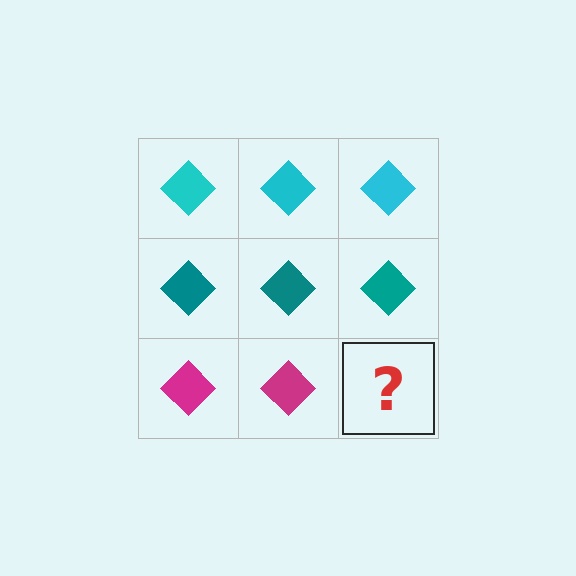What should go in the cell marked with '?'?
The missing cell should contain a magenta diamond.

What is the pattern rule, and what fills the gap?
The rule is that each row has a consistent color. The gap should be filled with a magenta diamond.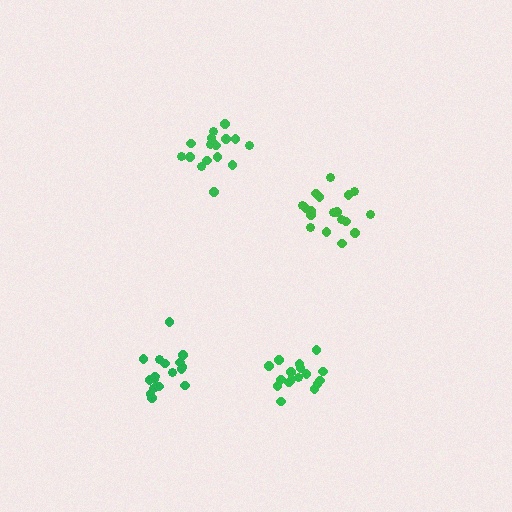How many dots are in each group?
Group 1: 17 dots, Group 2: 17 dots, Group 3: 18 dots, Group 4: 17 dots (69 total).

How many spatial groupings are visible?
There are 4 spatial groupings.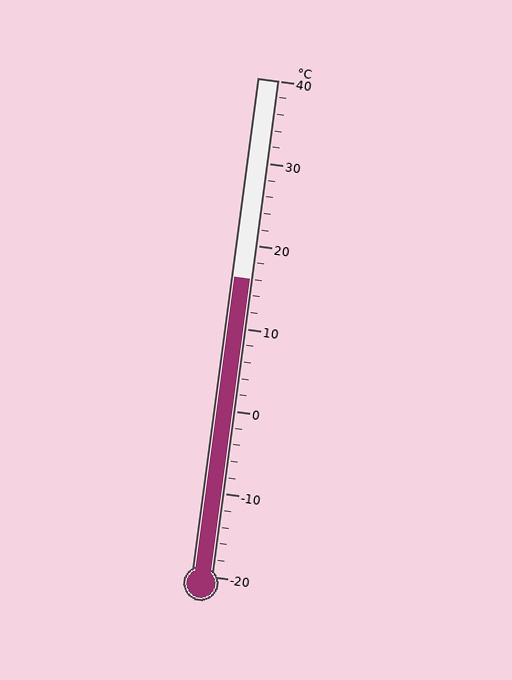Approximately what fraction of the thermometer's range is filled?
The thermometer is filled to approximately 60% of its range.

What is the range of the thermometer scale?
The thermometer scale ranges from -20°C to 40°C.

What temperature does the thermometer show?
The thermometer shows approximately 16°C.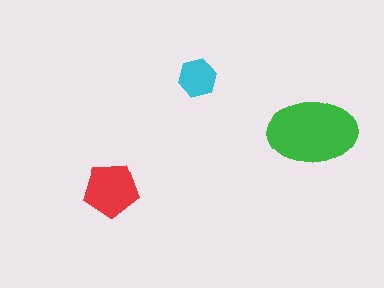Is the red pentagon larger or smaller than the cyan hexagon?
Larger.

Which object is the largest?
The green ellipse.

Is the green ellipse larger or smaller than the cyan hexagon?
Larger.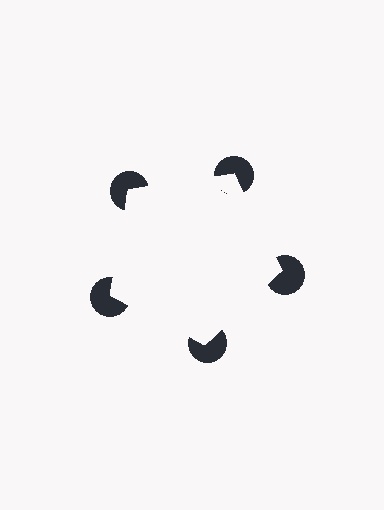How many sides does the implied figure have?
5 sides.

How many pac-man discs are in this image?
There are 5 — one at each vertex of the illusory pentagon.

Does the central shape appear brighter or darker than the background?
It typically appears slightly brighter than the background, even though no actual brightness change is drawn.